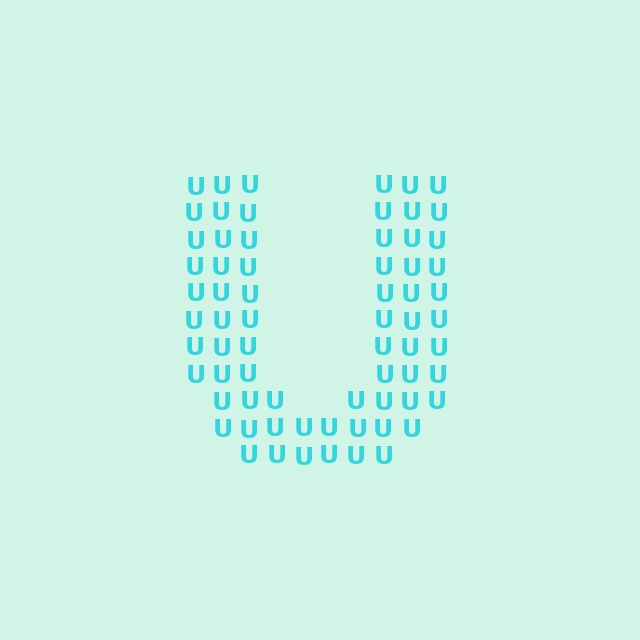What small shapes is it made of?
It is made of small letter U's.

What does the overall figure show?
The overall figure shows the letter U.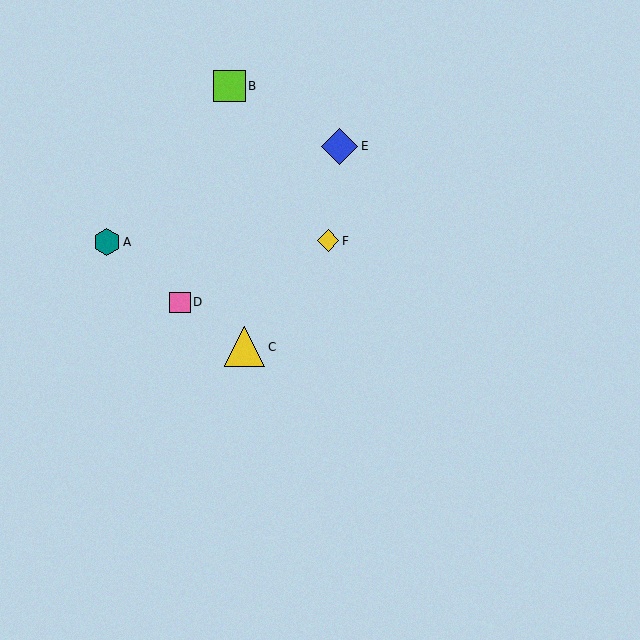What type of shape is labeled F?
Shape F is a yellow diamond.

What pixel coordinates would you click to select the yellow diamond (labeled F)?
Click at (328, 241) to select the yellow diamond F.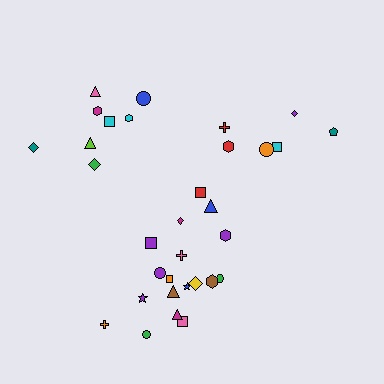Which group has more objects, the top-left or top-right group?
The top-left group.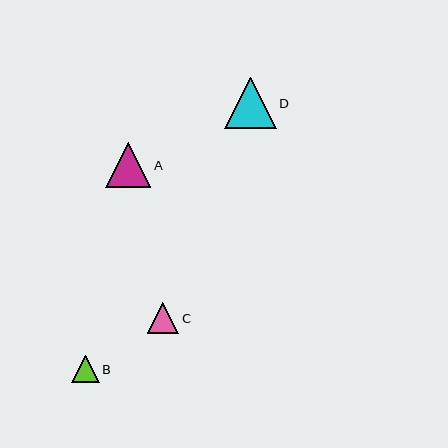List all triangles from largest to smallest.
From largest to smallest: D, A, C, B.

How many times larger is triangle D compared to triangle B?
Triangle D is approximately 1.9 times the size of triangle B.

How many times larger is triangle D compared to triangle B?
Triangle D is approximately 1.9 times the size of triangle B.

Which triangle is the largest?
Triangle D is the largest with a size of approximately 51 pixels.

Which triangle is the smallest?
Triangle B is the smallest with a size of approximately 27 pixels.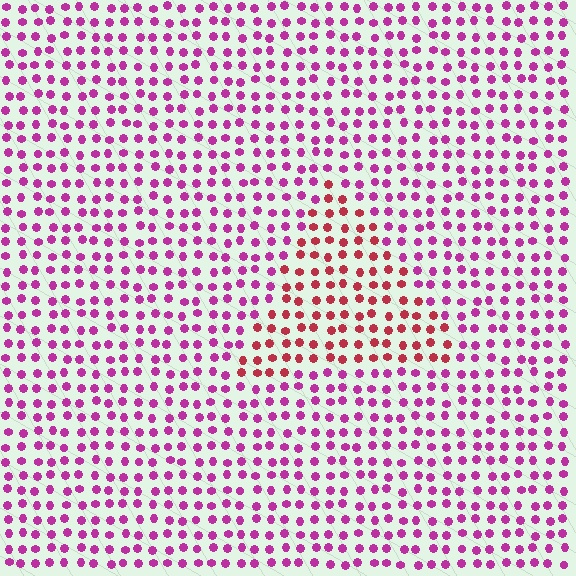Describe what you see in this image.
The image is filled with small magenta elements in a uniform arrangement. A triangle-shaped region is visible where the elements are tinted to a slightly different hue, forming a subtle color boundary.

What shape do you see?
I see a triangle.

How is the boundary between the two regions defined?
The boundary is defined purely by a slight shift in hue (about 39 degrees). Spacing, size, and orientation are identical on both sides.